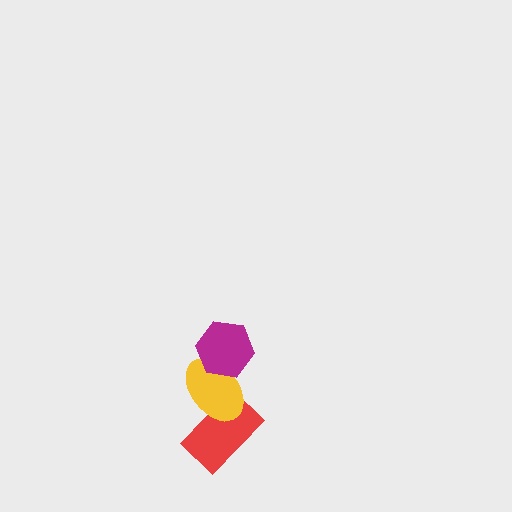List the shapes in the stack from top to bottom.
From top to bottom: the magenta hexagon, the yellow ellipse, the red rectangle.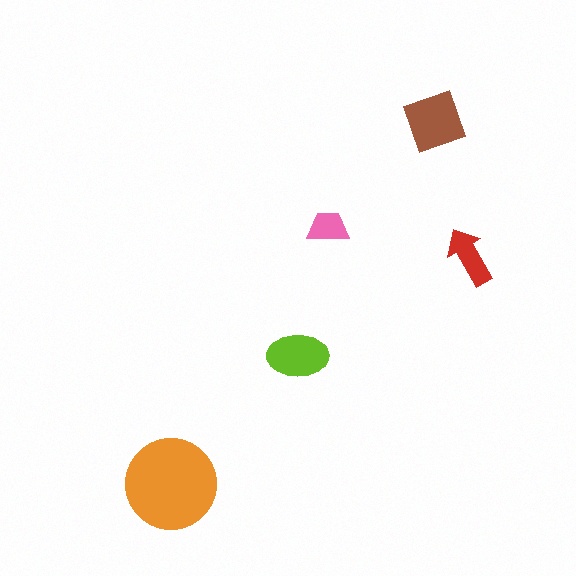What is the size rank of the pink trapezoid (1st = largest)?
5th.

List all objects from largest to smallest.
The orange circle, the brown diamond, the lime ellipse, the red arrow, the pink trapezoid.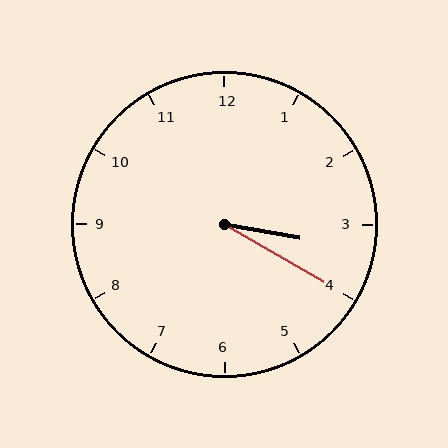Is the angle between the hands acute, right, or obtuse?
It is acute.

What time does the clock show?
3:20.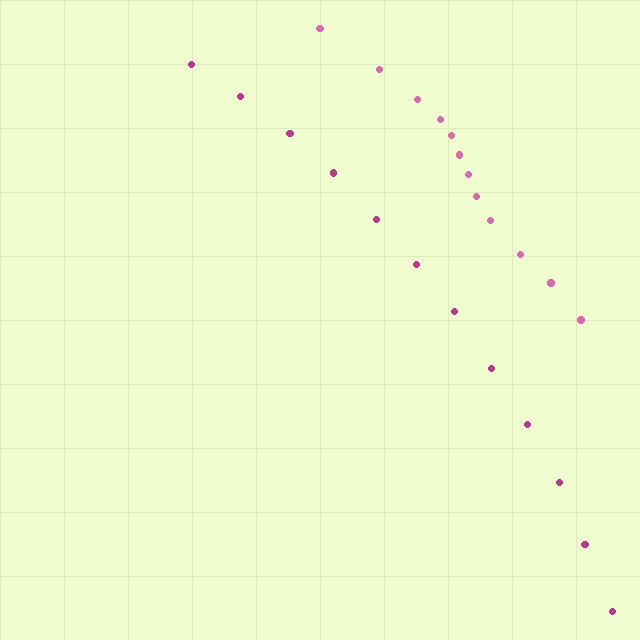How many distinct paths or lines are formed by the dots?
There are 2 distinct paths.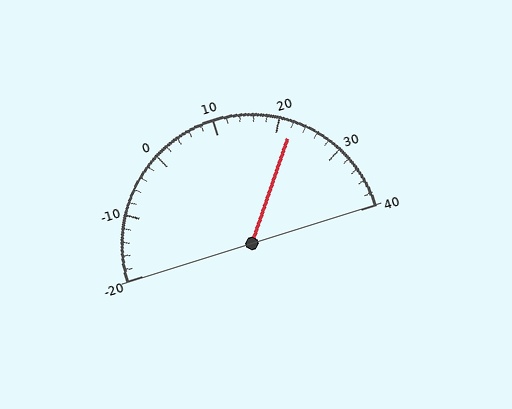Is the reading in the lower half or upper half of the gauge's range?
The reading is in the upper half of the range (-20 to 40).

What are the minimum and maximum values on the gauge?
The gauge ranges from -20 to 40.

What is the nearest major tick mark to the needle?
The nearest major tick mark is 20.